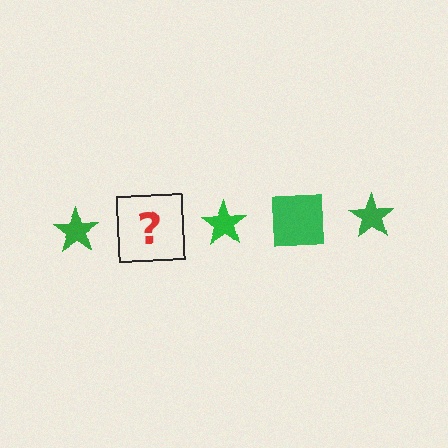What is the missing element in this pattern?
The missing element is a green square.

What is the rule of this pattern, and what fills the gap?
The rule is that the pattern cycles through star, square shapes in green. The gap should be filled with a green square.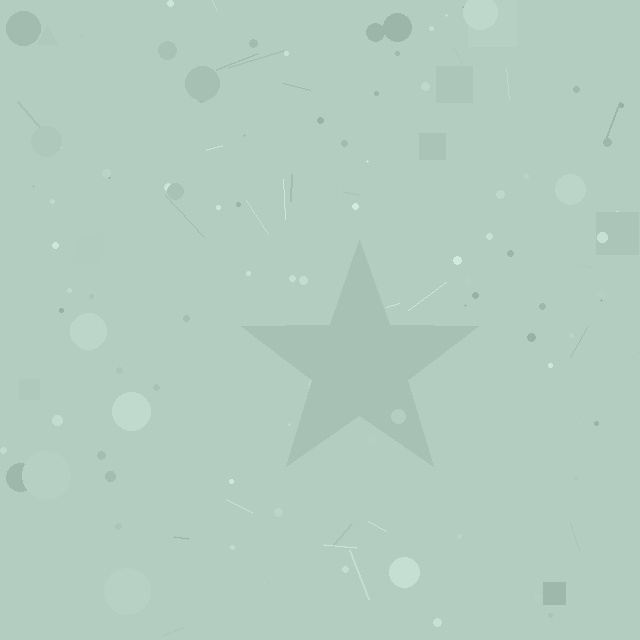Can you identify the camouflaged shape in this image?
The camouflaged shape is a star.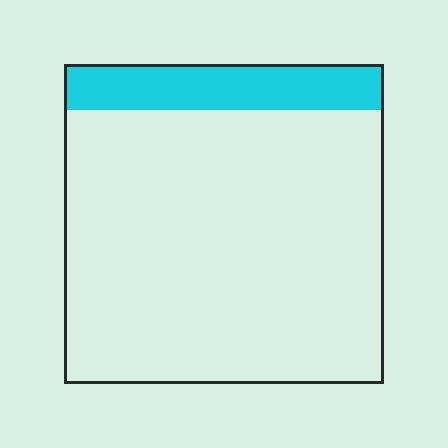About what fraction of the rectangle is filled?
About one eighth (1/8).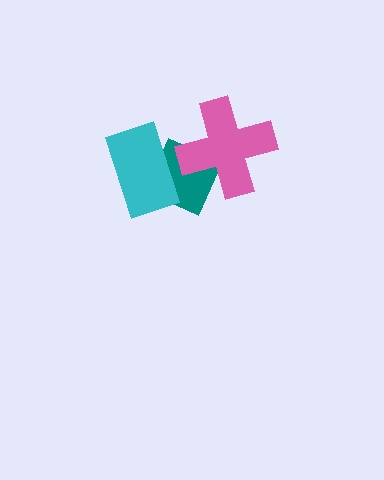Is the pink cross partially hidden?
No, no other shape covers it.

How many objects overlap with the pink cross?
1 object overlaps with the pink cross.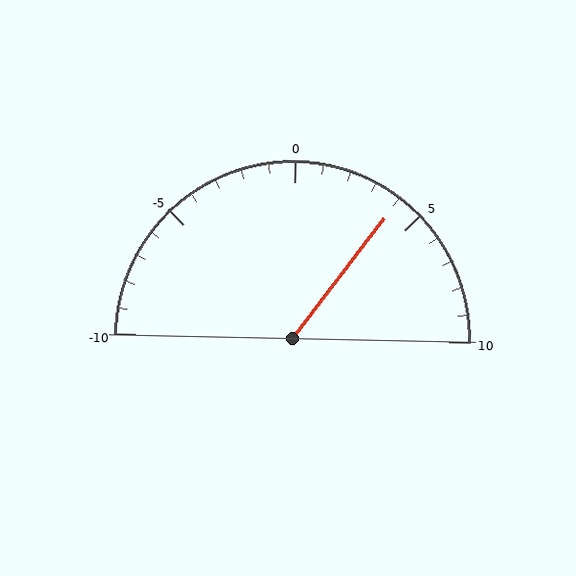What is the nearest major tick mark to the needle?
The nearest major tick mark is 5.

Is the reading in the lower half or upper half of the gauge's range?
The reading is in the upper half of the range (-10 to 10).